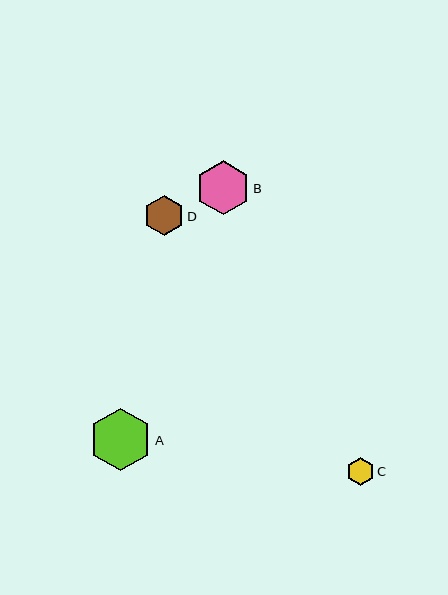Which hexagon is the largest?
Hexagon A is the largest with a size of approximately 62 pixels.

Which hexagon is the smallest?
Hexagon C is the smallest with a size of approximately 28 pixels.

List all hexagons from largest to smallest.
From largest to smallest: A, B, D, C.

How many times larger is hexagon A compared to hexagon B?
Hexagon A is approximately 1.1 times the size of hexagon B.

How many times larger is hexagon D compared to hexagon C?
Hexagon D is approximately 1.4 times the size of hexagon C.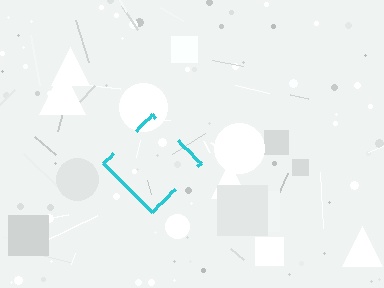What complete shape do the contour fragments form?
The contour fragments form a diamond.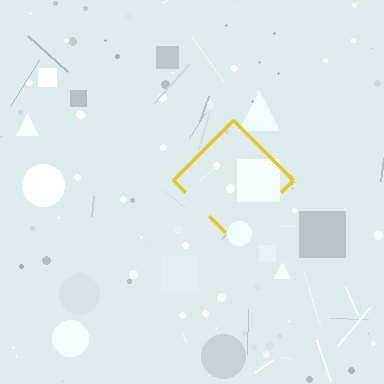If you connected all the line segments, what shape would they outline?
They would outline a diamond.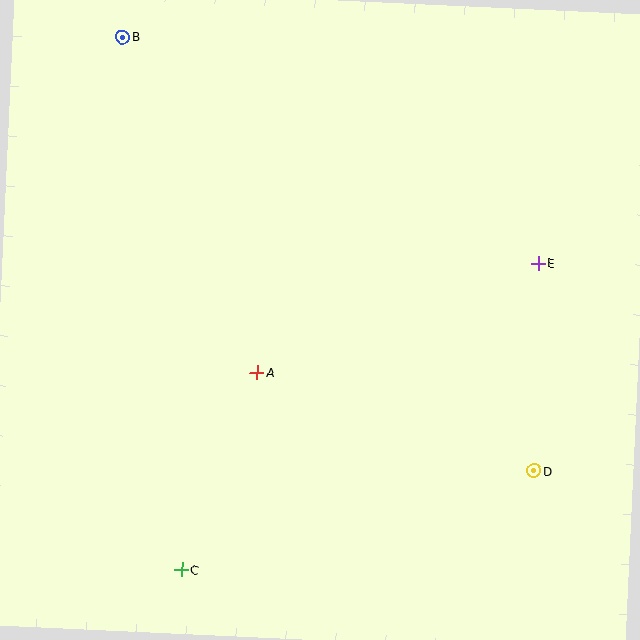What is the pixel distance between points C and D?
The distance between C and D is 366 pixels.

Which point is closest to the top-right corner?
Point E is closest to the top-right corner.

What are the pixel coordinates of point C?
Point C is at (182, 569).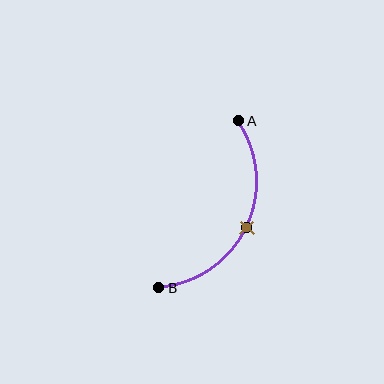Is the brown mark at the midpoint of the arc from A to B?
Yes. The brown mark lies on the arc at equal arc-length from both A and B — it is the arc midpoint.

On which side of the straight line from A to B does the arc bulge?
The arc bulges to the right of the straight line connecting A and B.